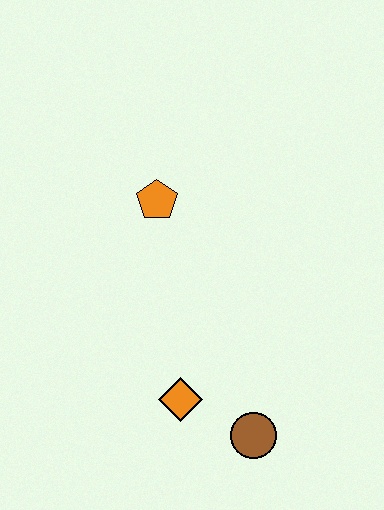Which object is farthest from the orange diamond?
The orange pentagon is farthest from the orange diamond.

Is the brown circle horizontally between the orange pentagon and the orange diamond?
No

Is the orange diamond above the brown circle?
Yes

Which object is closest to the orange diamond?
The brown circle is closest to the orange diamond.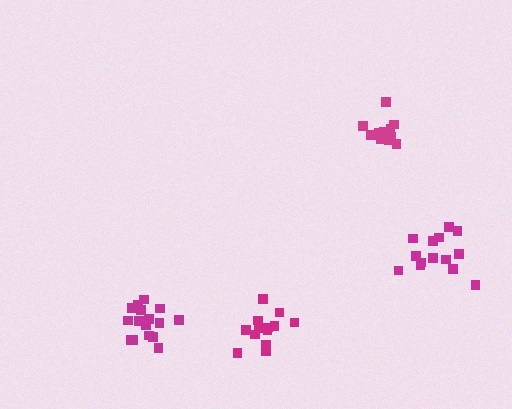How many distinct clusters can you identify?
There are 4 distinct clusters.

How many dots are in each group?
Group 1: 13 dots, Group 2: 14 dots, Group 3: 14 dots, Group 4: 17 dots (58 total).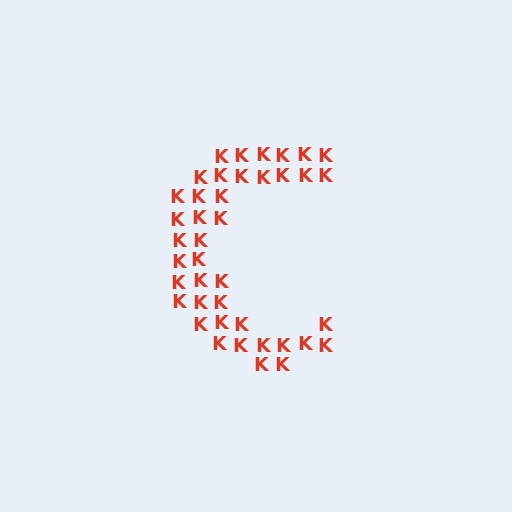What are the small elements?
The small elements are letter K's.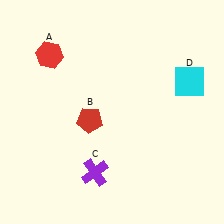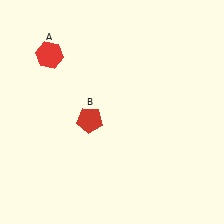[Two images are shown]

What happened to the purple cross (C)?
The purple cross (C) was removed in Image 2. It was in the bottom-left area of Image 1.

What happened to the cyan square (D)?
The cyan square (D) was removed in Image 2. It was in the top-right area of Image 1.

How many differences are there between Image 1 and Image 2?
There are 2 differences between the two images.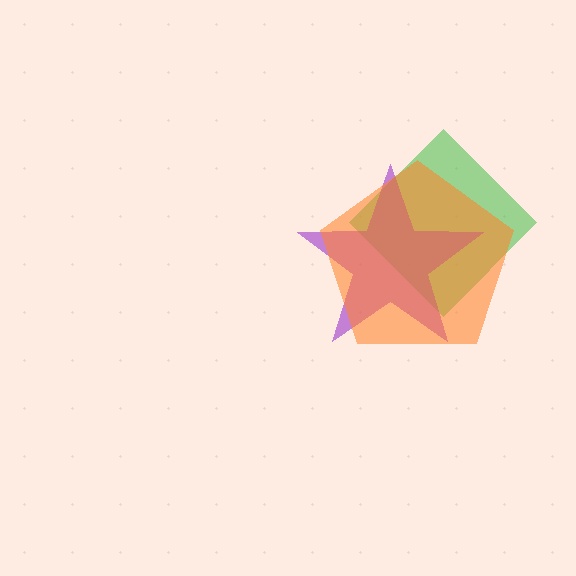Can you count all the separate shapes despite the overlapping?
Yes, there are 3 separate shapes.